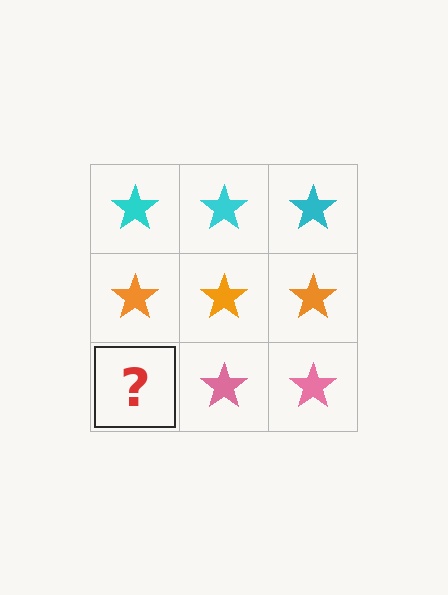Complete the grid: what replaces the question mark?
The question mark should be replaced with a pink star.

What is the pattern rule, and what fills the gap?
The rule is that each row has a consistent color. The gap should be filled with a pink star.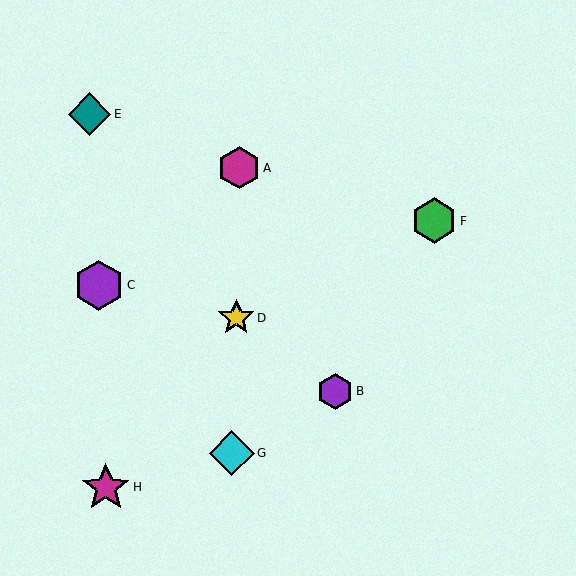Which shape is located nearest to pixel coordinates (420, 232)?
The green hexagon (labeled F) at (434, 221) is nearest to that location.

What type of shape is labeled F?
Shape F is a green hexagon.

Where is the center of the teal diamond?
The center of the teal diamond is at (90, 114).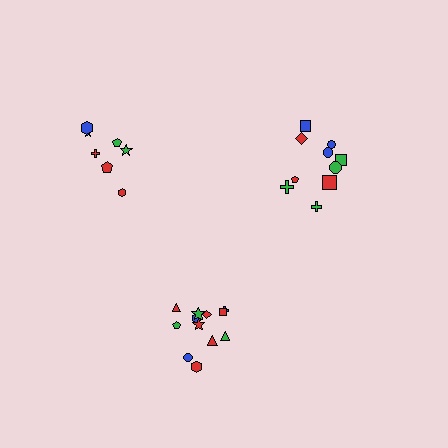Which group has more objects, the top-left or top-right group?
The top-right group.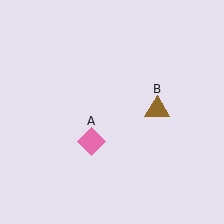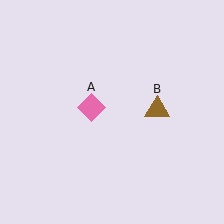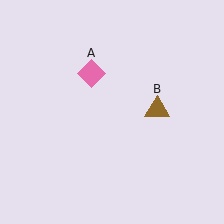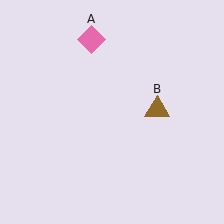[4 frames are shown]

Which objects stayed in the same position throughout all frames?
Brown triangle (object B) remained stationary.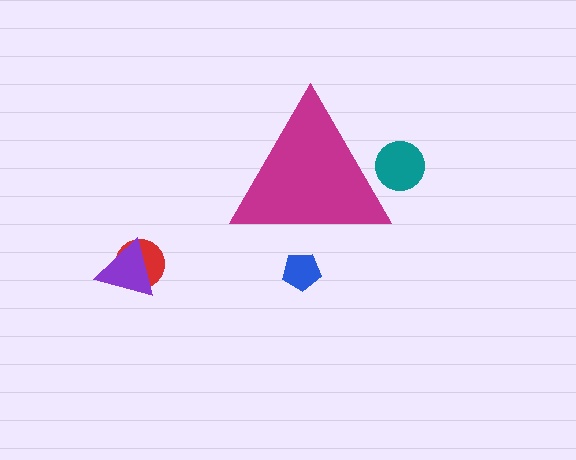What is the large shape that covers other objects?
A magenta triangle.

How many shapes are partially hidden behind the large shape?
2 shapes are partially hidden.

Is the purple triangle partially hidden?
No, the purple triangle is fully visible.